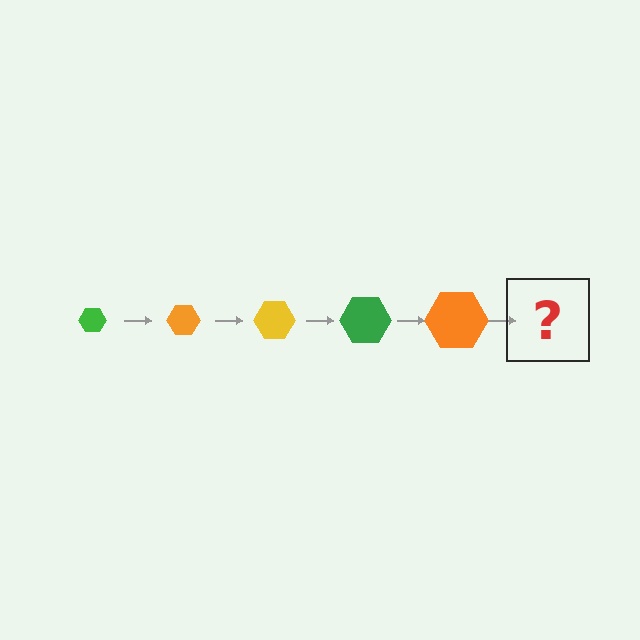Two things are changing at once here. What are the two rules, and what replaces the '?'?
The two rules are that the hexagon grows larger each step and the color cycles through green, orange, and yellow. The '?' should be a yellow hexagon, larger than the previous one.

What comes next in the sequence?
The next element should be a yellow hexagon, larger than the previous one.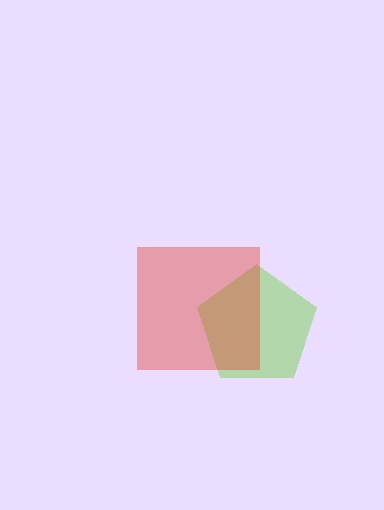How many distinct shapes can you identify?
There are 2 distinct shapes: a lime pentagon, a red square.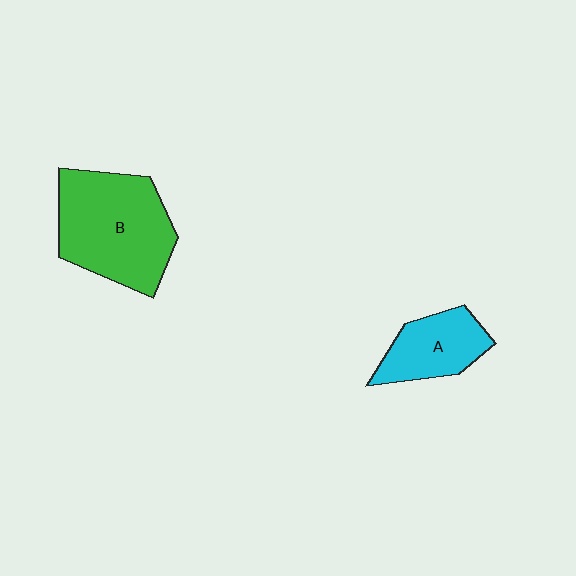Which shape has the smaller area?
Shape A (cyan).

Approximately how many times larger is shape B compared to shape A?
Approximately 1.9 times.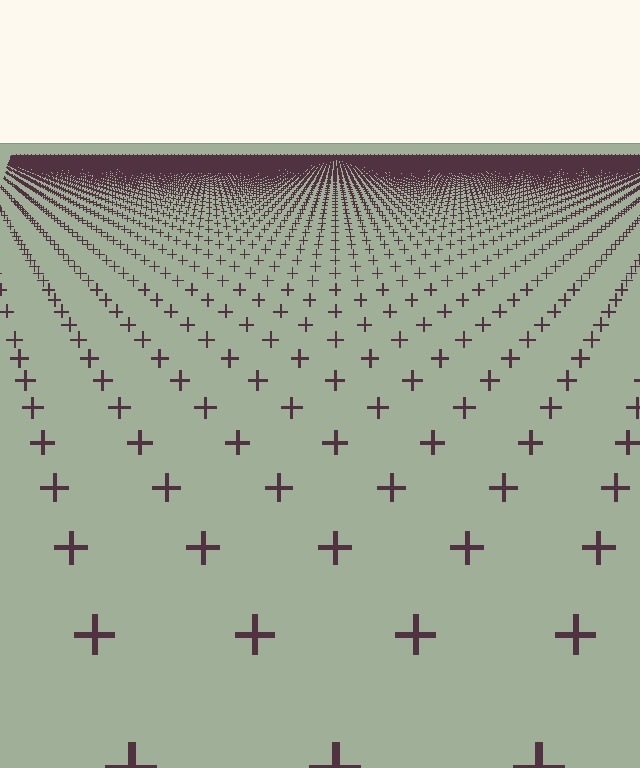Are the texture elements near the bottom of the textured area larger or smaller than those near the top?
Larger. Near the bottom, elements are closer to the viewer and appear at a bigger on-screen size.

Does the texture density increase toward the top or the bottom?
Density increases toward the top.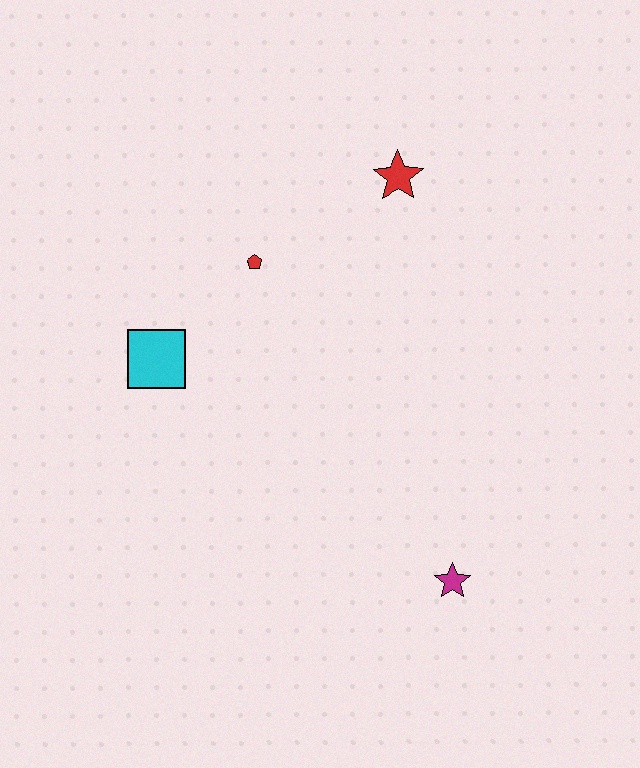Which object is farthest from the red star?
The magenta star is farthest from the red star.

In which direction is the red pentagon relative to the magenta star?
The red pentagon is above the magenta star.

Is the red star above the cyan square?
Yes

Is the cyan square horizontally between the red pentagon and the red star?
No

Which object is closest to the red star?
The red pentagon is closest to the red star.